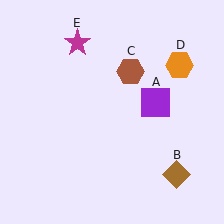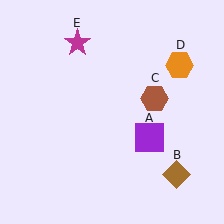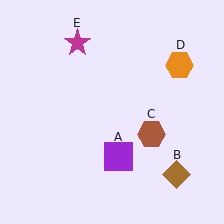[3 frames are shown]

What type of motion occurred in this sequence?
The purple square (object A), brown hexagon (object C) rotated clockwise around the center of the scene.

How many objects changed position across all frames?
2 objects changed position: purple square (object A), brown hexagon (object C).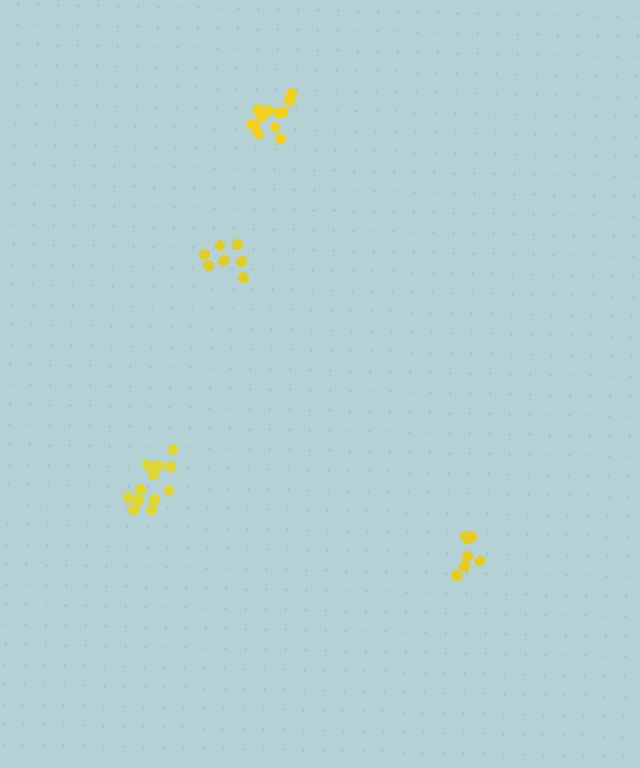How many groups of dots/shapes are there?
There are 4 groups.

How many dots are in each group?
Group 1: 12 dots, Group 2: 7 dots, Group 3: 7 dots, Group 4: 12 dots (38 total).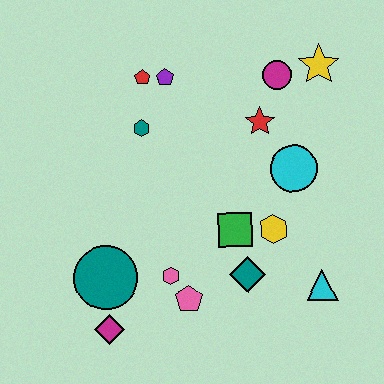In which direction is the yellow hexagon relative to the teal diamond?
The yellow hexagon is above the teal diamond.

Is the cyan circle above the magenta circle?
No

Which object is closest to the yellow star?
The magenta circle is closest to the yellow star.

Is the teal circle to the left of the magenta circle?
Yes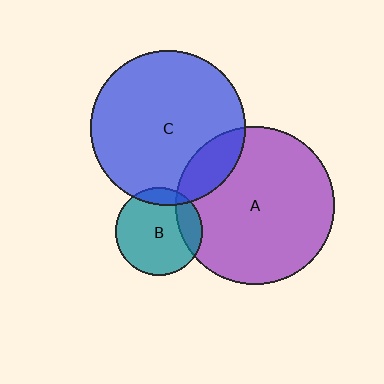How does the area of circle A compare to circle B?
Approximately 3.3 times.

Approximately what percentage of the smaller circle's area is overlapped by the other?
Approximately 10%.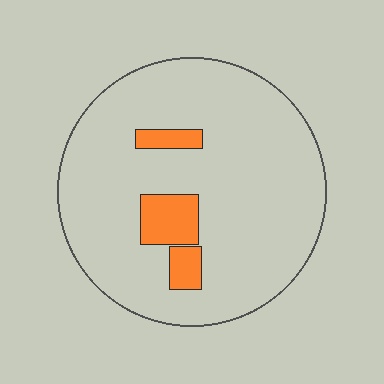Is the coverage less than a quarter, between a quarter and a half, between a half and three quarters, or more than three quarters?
Less than a quarter.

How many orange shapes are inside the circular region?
3.